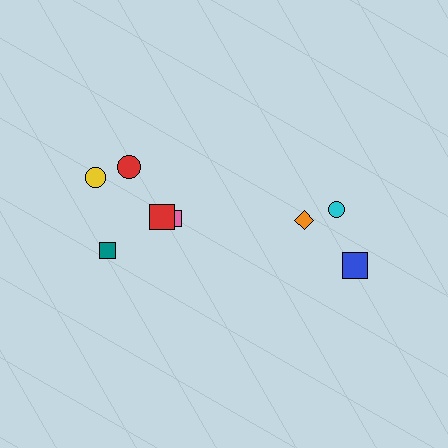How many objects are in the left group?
There are 5 objects.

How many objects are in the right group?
There are 3 objects.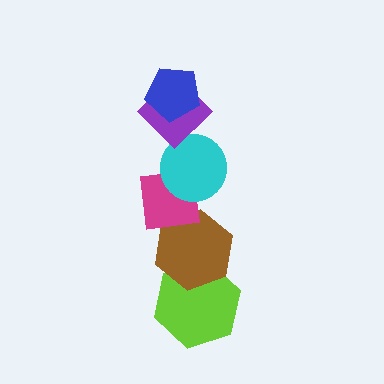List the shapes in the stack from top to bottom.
From top to bottom: the blue pentagon, the purple diamond, the cyan circle, the magenta square, the brown hexagon, the lime hexagon.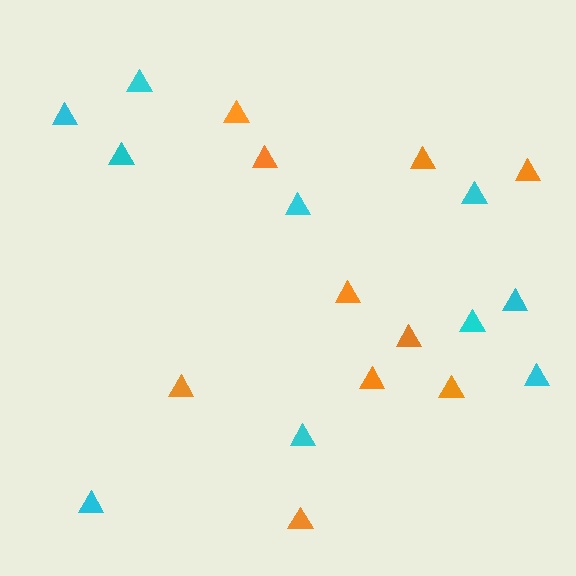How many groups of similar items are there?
There are 2 groups: one group of cyan triangles (10) and one group of orange triangles (10).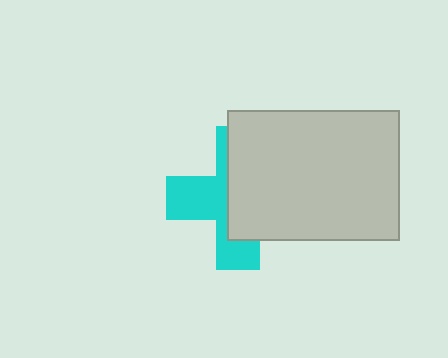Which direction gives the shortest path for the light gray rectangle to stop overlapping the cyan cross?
Moving right gives the shortest separation.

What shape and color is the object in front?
The object in front is a light gray rectangle.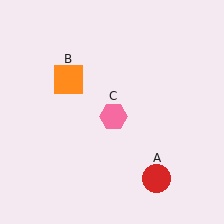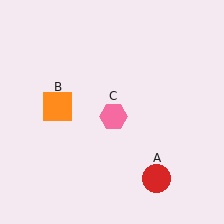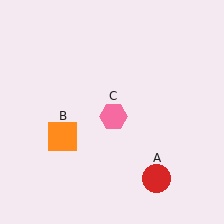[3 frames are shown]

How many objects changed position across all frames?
1 object changed position: orange square (object B).